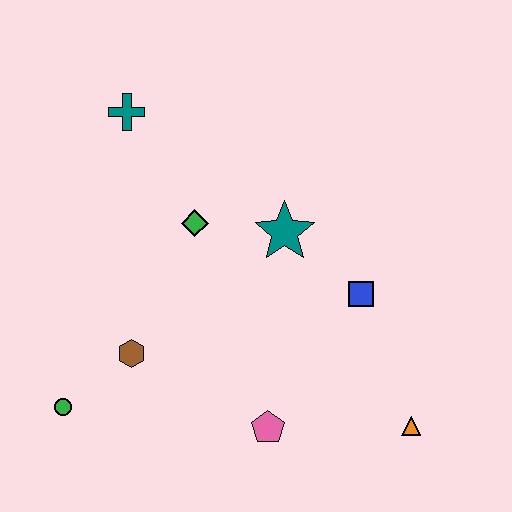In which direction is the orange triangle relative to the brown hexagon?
The orange triangle is to the right of the brown hexagon.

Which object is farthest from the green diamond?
The orange triangle is farthest from the green diamond.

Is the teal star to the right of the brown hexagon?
Yes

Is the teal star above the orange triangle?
Yes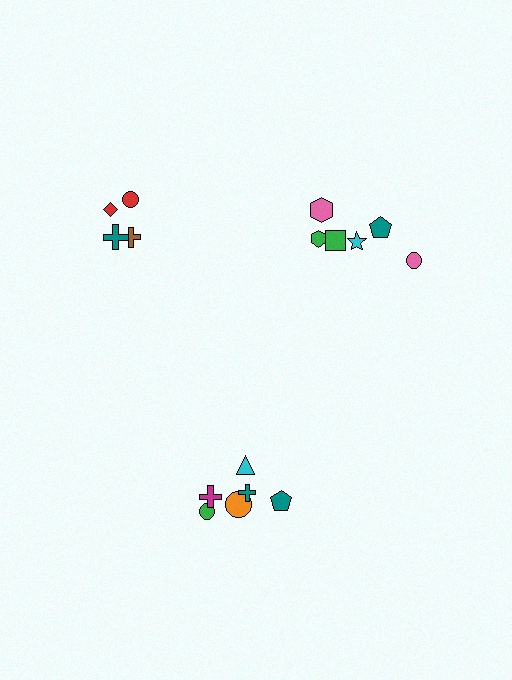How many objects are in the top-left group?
There are 4 objects.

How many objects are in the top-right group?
There are 6 objects.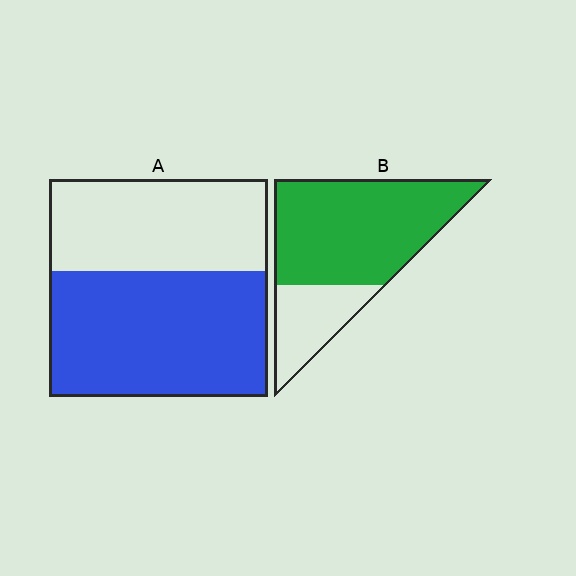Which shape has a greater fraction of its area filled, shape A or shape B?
Shape B.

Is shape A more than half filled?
Yes.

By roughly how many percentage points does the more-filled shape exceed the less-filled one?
By roughly 15 percentage points (B over A).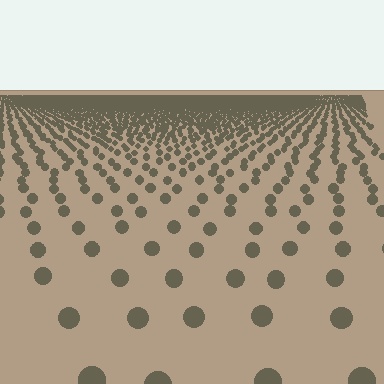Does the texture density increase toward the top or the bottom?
Density increases toward the top.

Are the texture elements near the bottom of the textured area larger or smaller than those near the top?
Larger. Near the bottom, elements are closer to the viewer and appear at a bigger on-screen size.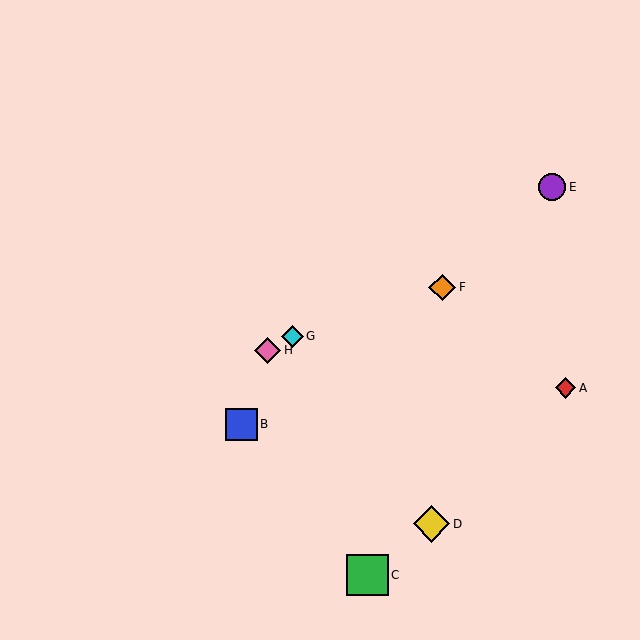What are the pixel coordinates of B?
Object B is at (241, 424).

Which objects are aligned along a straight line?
Objects E, G, H are aligned along a straight line.